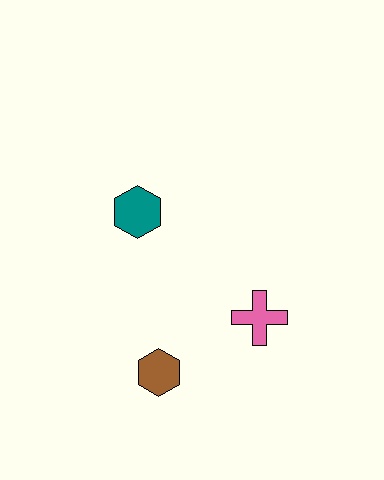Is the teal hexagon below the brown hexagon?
No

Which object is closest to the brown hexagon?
The pink cross is closest to the brown hexagon.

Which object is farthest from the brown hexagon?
The teal hexagon is farthest from the brown hexagon.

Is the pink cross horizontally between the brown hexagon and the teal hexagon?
No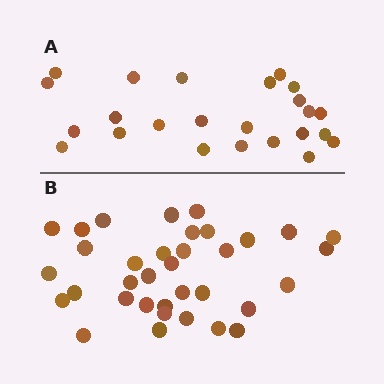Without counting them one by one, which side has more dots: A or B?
Region B (the bottom region) has more dots.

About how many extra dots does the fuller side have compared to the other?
Region B has roughly 12 or so more dots than region A.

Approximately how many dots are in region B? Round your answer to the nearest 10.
About 40 dots. (The exact count is 35, which rounds to 40.)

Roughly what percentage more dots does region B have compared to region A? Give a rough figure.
About 45% more.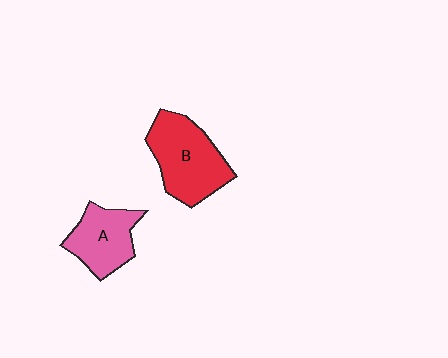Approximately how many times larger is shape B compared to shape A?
Approximately 1.4 times.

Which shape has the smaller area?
Shape A (pink).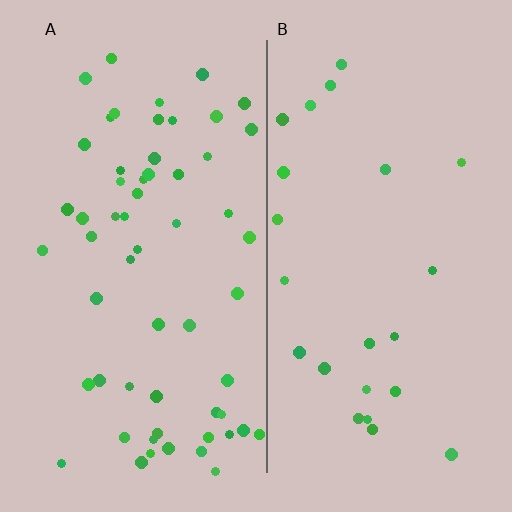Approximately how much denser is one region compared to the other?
Approximately 2.5× — region A over region B.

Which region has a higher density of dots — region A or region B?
A (the left).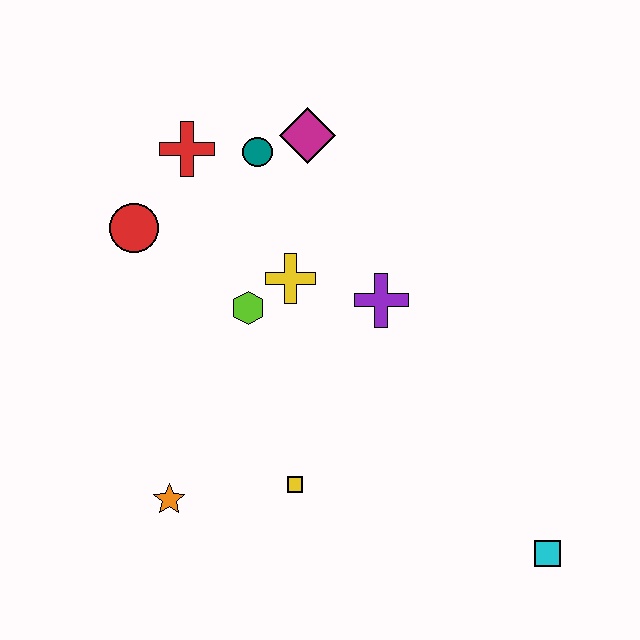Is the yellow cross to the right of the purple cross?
No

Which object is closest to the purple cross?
The yellow cross is closest to the purple cross.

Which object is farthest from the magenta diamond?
The cyan square is farthest from the magenta diamond.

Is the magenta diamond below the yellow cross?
No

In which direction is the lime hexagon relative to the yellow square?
The lime hexagon is above the yellow square.